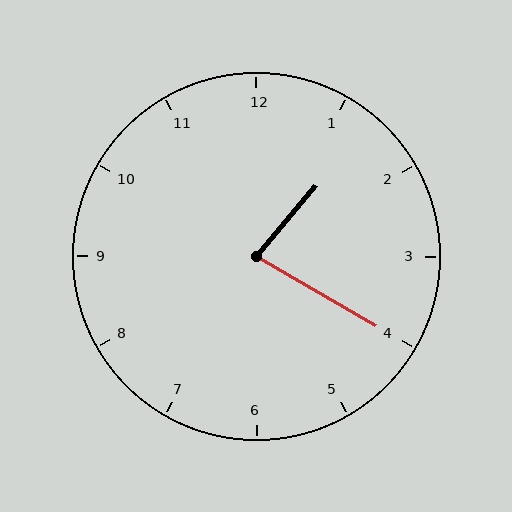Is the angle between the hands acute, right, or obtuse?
It is acute.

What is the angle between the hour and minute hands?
Approximately 80 degrees.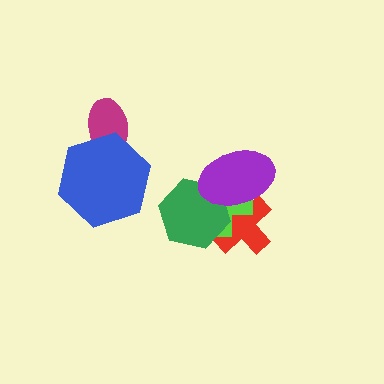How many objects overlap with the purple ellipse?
3 objects overlap with the purple ellipse.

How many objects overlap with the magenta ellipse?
1 object overlaps with the magenta ellipse.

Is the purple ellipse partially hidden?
No, no other shape covers it.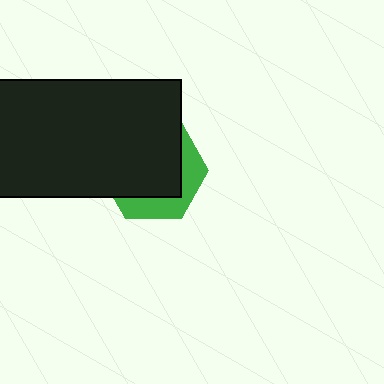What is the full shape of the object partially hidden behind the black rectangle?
The partially hidden object is a green hexagon.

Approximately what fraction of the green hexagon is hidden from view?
Roughly 67% of the green hexagon is hidden behind the black rectangle.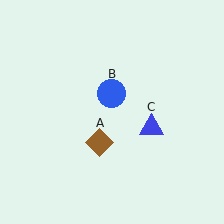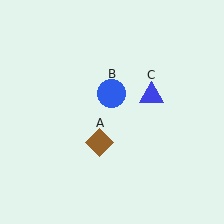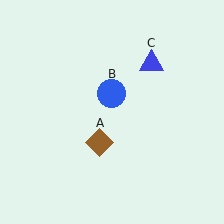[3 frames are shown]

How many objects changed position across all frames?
1 object changed position: blue triangle (object C).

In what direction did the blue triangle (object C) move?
The blue triangle (object C) moved up.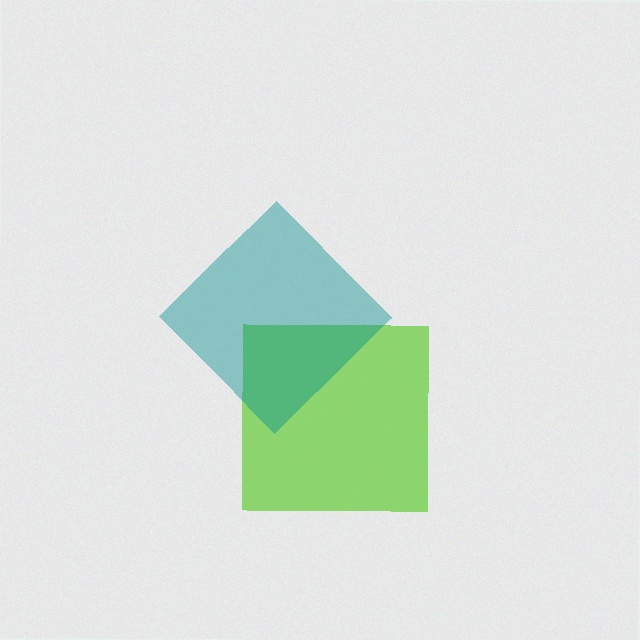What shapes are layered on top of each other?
The layered shapes are: a lime square, a teal diamond.